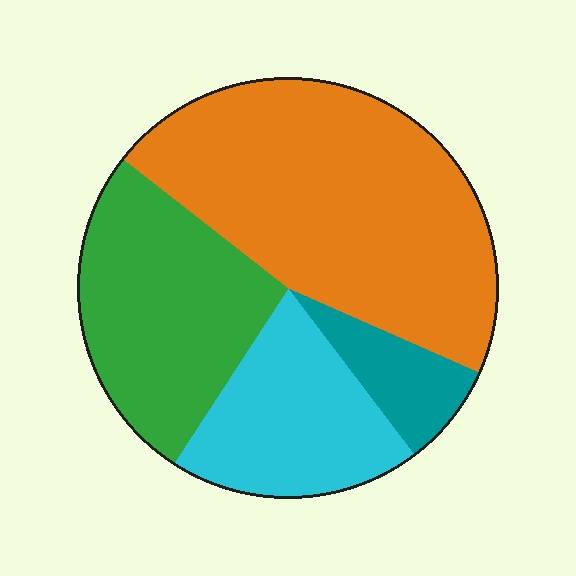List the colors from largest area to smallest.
From largest to smallest: orange, green, cyan, teal.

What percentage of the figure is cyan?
Cyan takes up about one fifth (1/5) of the figure.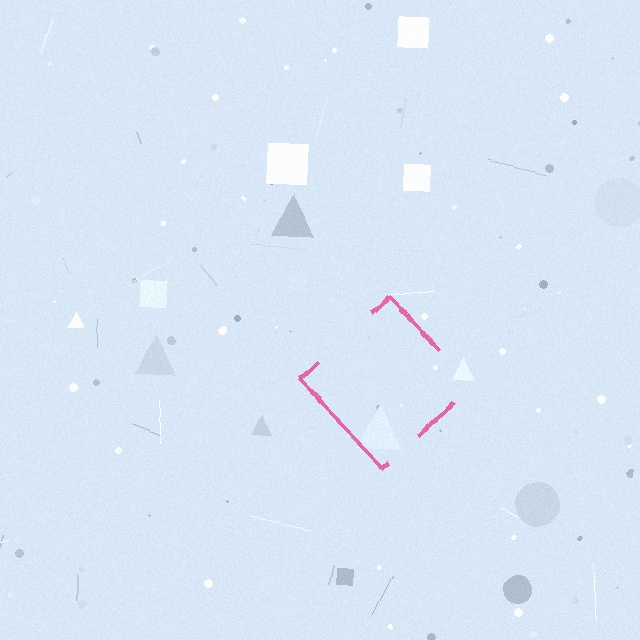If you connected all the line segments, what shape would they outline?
They would outline a diamond.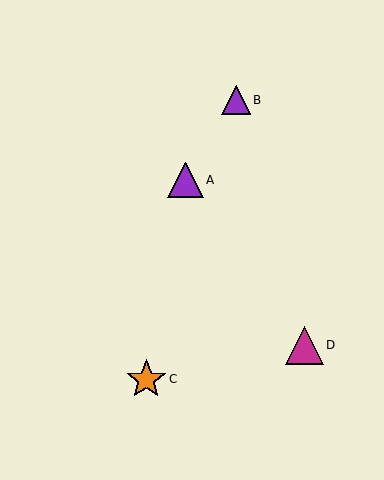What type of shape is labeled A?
Shape A is a purple triangle.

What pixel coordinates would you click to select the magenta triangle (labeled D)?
Click at (304, 345) to select the magenta triangle D.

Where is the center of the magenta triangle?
The center of the magenta triangle is at (304, 345).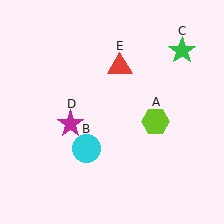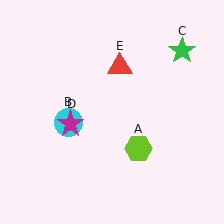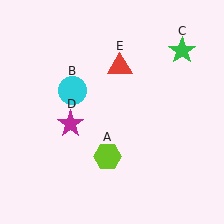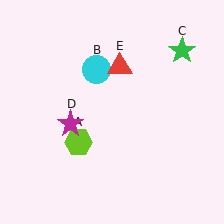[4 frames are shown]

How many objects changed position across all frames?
2 objects changed position: lime hexagon (object A), cyan circle (object B).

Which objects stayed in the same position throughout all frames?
Green star (object C) and magenta star (object D) and red triangle (object E) remained stationary.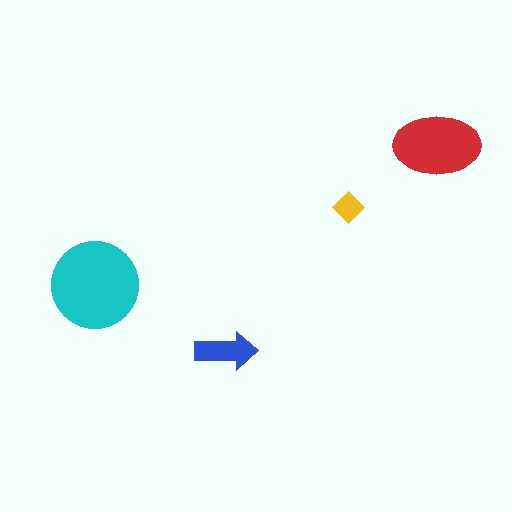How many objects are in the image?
There are 4 objects in the image.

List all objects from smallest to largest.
The yellow diamond, the blue arrow, the red ellipse, the cyan circle.